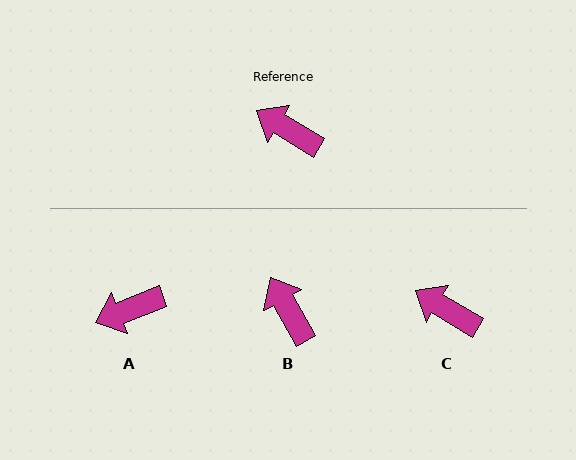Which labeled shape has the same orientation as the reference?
C.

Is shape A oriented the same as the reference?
No, it is off by about 52 degrees.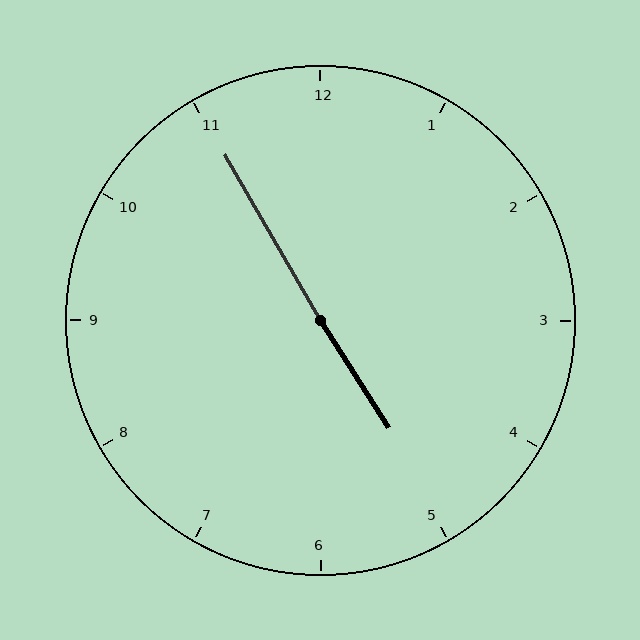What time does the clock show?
4:55.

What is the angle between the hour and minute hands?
Approximately 178 degrees.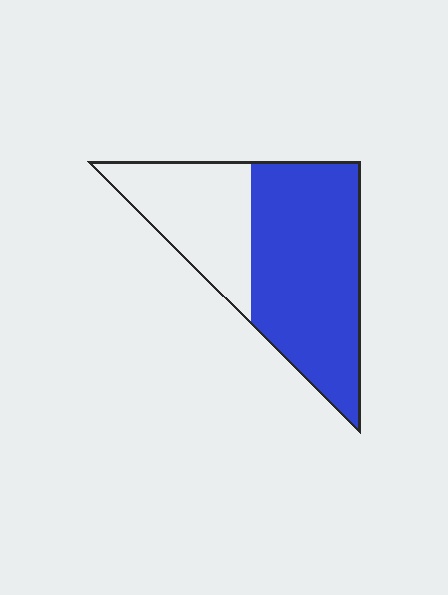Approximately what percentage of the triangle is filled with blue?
Approximately 65%.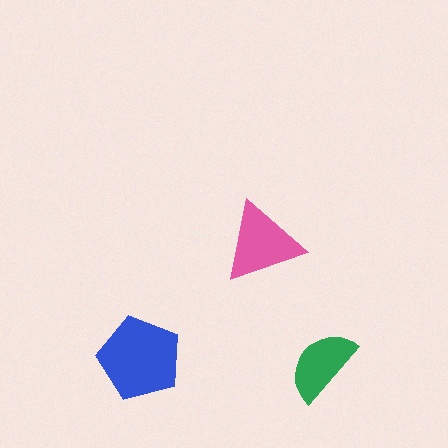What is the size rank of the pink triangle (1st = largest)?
2nd.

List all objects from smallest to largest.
The green semicircle, the pink triangle, the blue pentagon.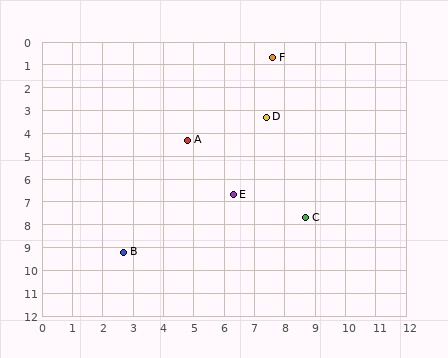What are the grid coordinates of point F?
Point F is at approximately (7.6, 0.7).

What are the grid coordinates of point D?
Point D is at approximately (7.4, 3.3).